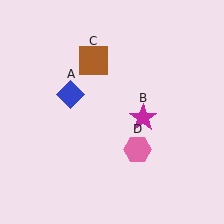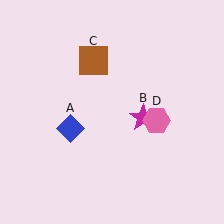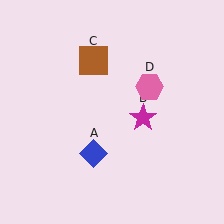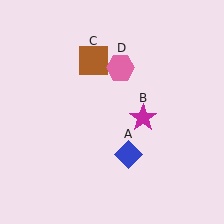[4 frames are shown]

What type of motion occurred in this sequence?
The blue diamond (object A), pink hexagon (object D) rotated counterclockwise around the center of the scene.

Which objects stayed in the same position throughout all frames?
Magenta star (object B) and brown square (object C) remained stationary.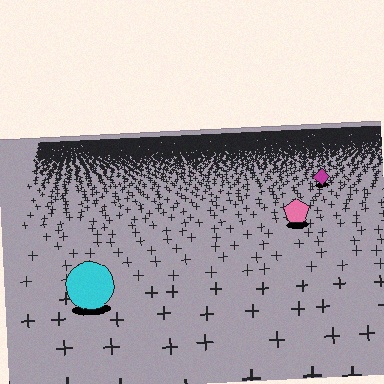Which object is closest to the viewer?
The cyan circle is closest. The texture marks near it are larger and more spread out.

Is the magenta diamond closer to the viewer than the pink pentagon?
No. The pink pentagon is closer — you can tell from the texture gradient: the ground texture is coarser near it.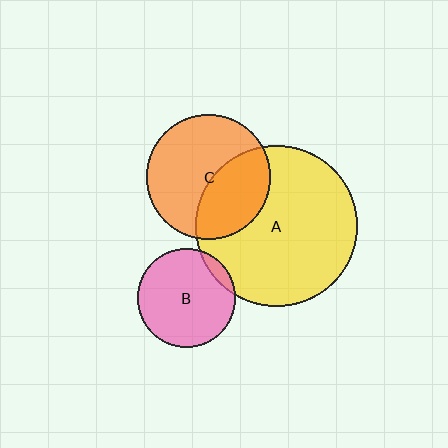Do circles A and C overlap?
Yes.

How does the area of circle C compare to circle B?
Approximately 1.6 times.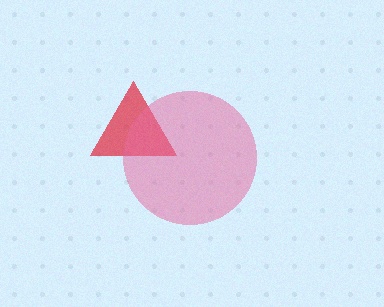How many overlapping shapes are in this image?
There are 2 overlapping shapes in the image.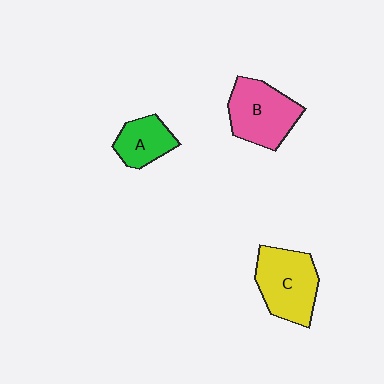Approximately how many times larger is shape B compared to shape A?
Approximately 1.6 times.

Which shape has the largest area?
Shape C (yellow).